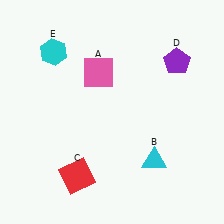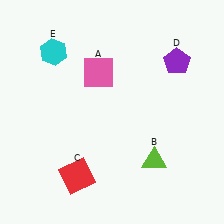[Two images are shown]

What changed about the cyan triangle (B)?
In Image 1, B is cyan. In Image 2, it changed to lime.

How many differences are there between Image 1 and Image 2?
There is 1 difference between the two images.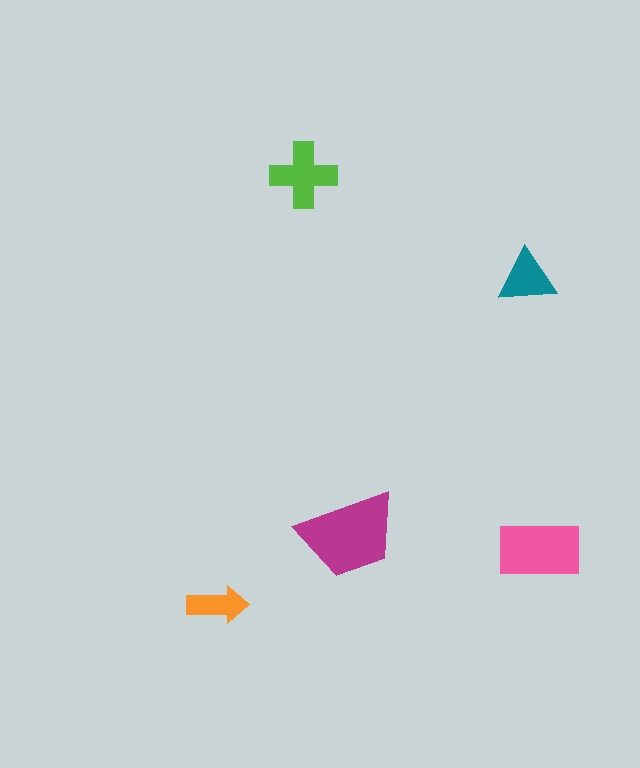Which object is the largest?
The magenta trapezoid.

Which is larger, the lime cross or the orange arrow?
The lime cross.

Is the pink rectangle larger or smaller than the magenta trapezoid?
Smaller.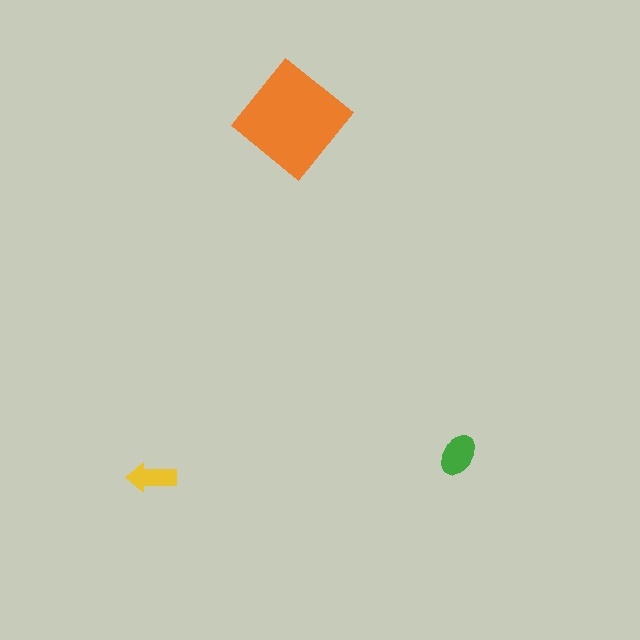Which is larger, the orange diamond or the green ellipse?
The orange diamond.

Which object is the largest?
The orange diamond.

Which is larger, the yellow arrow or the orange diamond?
The orange diamond.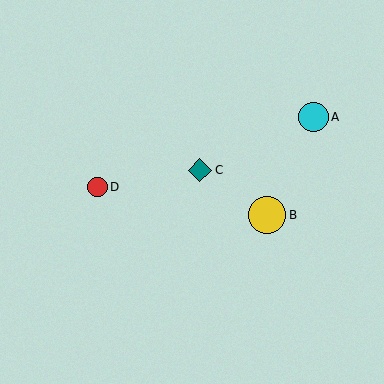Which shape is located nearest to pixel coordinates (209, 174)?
The teal diamond (labeled C) at (200, 170) is nearest to that location.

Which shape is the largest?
The yellow circle (labeled B) is the largest.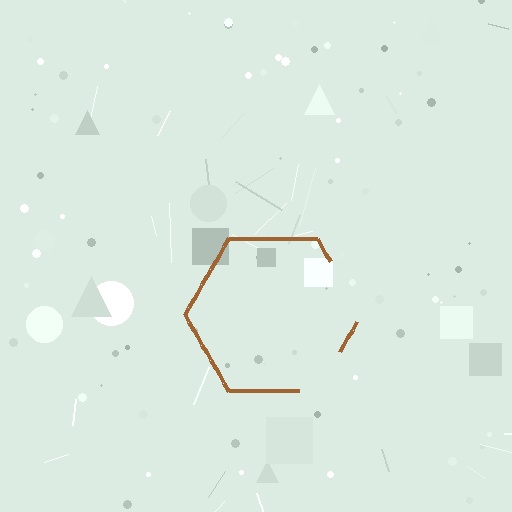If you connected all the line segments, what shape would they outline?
They would outline a hexagon.